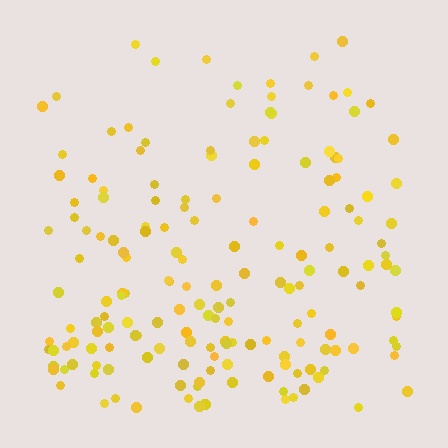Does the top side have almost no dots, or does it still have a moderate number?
Still a moderate number, just noticeably fewer than the bottom.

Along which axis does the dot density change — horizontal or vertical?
Vertical.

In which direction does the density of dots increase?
From top to bottom, with the bottom side densest.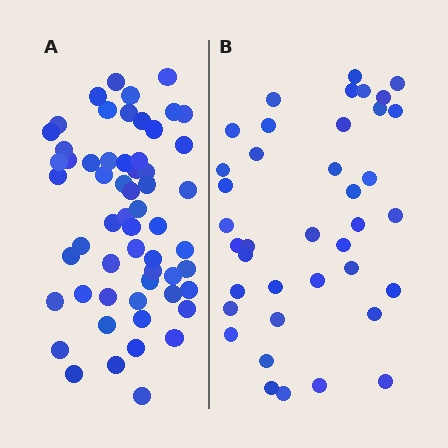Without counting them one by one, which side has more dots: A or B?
Region A (the left region) has more dots.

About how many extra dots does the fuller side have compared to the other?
Region A has approximately 20 more dots than region B.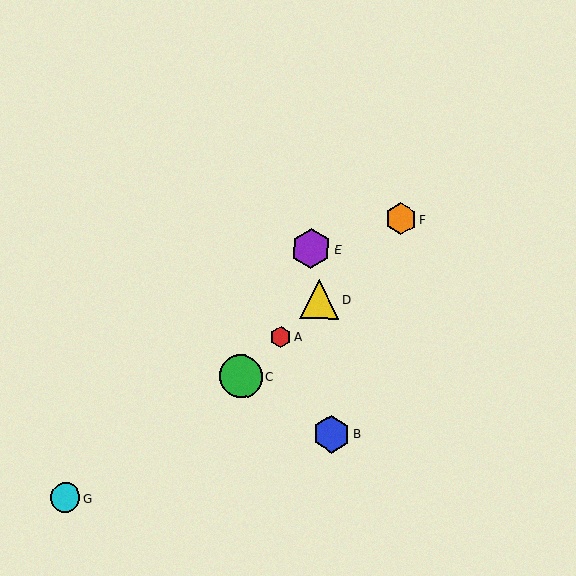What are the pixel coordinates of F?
Object F is at (401, 219).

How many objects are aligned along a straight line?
4 objects (A, C, D, F) are aligned along a straight line.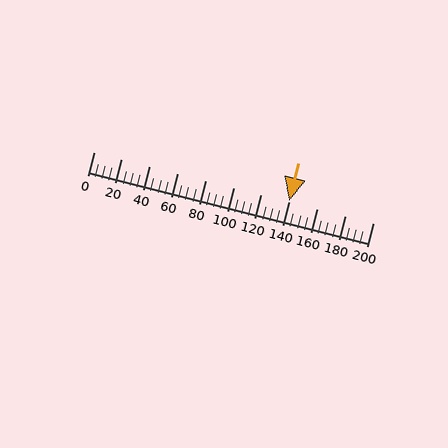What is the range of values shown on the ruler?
The ruler shows values from 0 to 200.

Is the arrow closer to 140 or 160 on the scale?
The arrow is closer to 140.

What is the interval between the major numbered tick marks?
The major tick marks are spaced 20 units apart.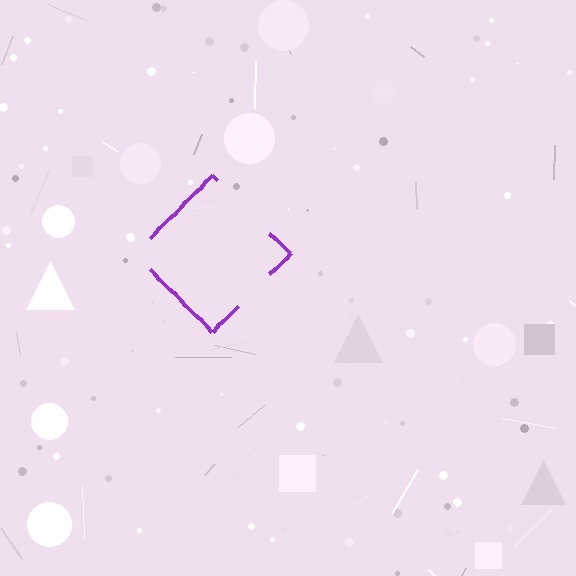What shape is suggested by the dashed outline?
The dashed outline suggests a diamond.